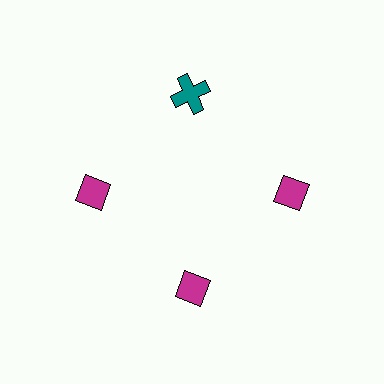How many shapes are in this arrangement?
There are 4 shapes arranged in a ring pattern.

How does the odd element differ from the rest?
It differs in both color (teal instead of magenta) and shape (cross instead of diamond).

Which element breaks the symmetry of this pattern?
The teal cross at roughly the 12 o'clock position breaks the symmetry. All other shapes are magenta diamonds.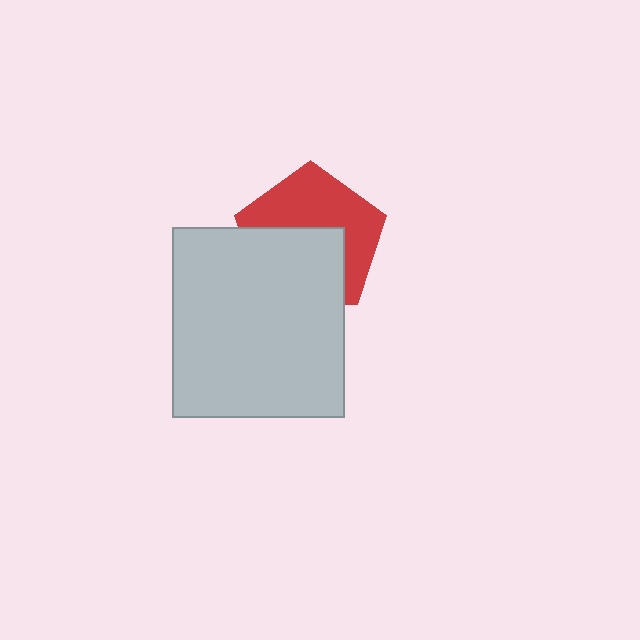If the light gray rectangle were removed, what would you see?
You would see the complete red pentagon.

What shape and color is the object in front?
The object in front is a light gray rectangle.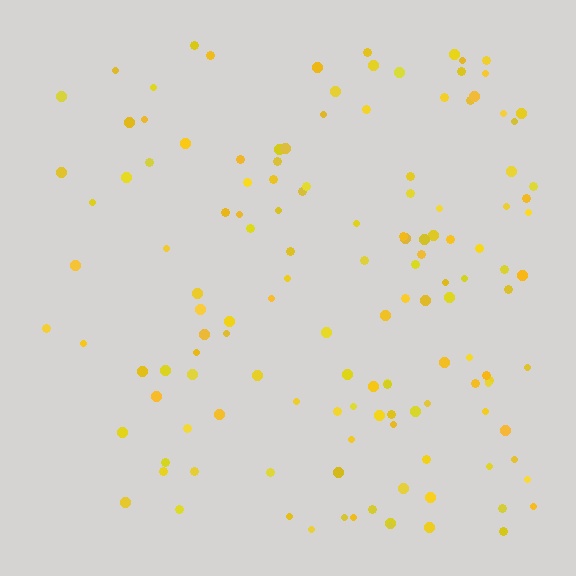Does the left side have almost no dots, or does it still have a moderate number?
Still a moderate number, just noticeably fewer than the right.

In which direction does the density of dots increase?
From left to right, with the right side densest.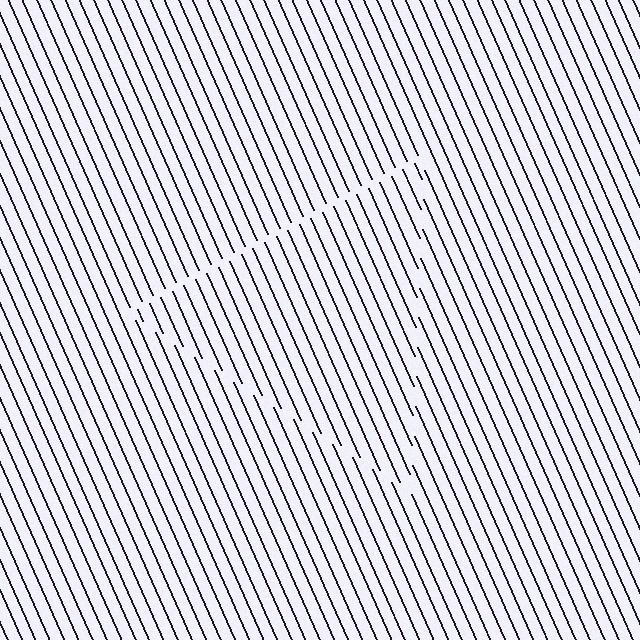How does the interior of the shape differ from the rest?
The interior of the shape contains the same grating, shifted by half a period — the contour is defined by the phase discontinuity where line-ends from the inner and outer gratings abut.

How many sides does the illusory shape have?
3 sides — the line-ends trace a triangle.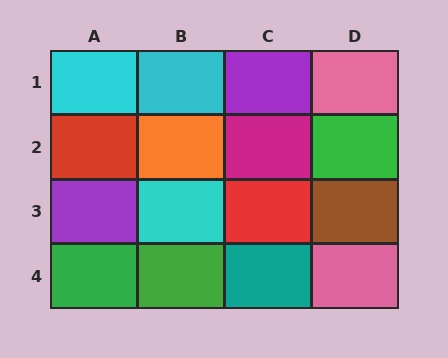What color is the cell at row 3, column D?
Brown.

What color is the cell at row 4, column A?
Green.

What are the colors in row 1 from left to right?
Cyan, cyan, purple, pink.